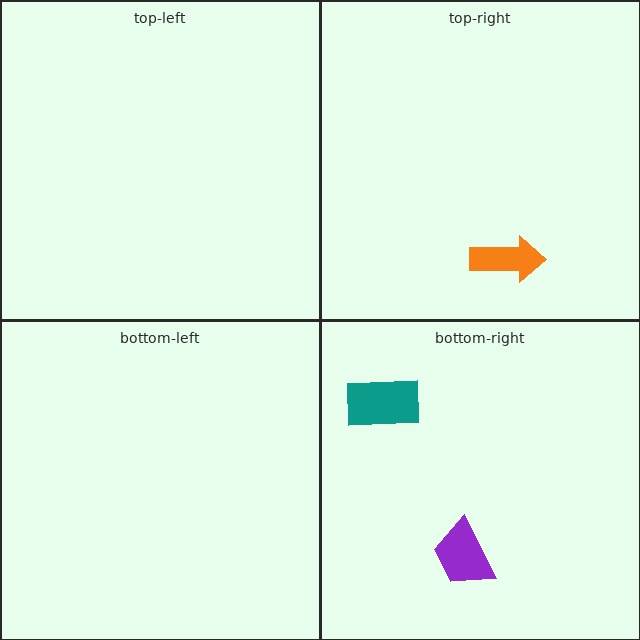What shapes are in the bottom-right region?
The teal rectangle, the purple trapezoid.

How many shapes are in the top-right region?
1.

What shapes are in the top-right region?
The orange arrow.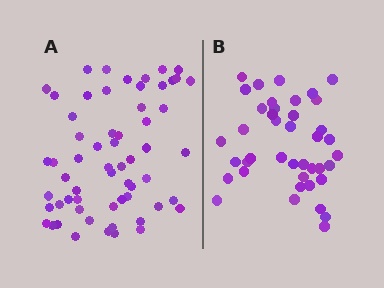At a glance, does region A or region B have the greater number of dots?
Region A (the left region) has more dots.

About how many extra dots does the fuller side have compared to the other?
Region A has approximately 20 more dots than region B.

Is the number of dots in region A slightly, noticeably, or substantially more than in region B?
Region A has substantially more. The ratio is roughly 1.5 to 1.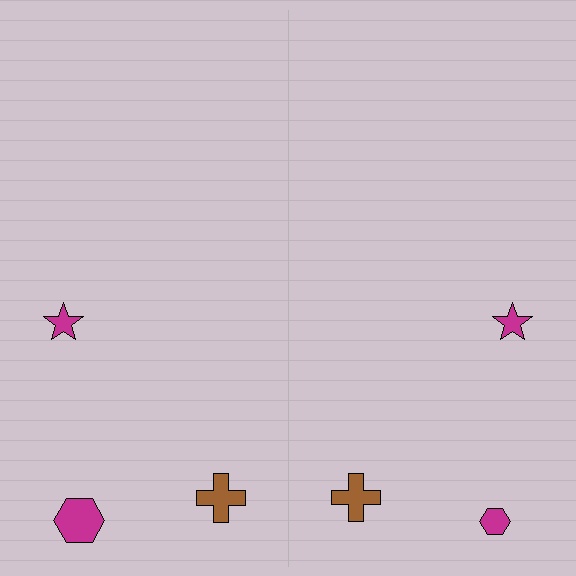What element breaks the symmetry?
The magenta hexagon on the right side has a different size than its mirror counterpart.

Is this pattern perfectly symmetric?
No, the pattern is not perfectly symmetric. The magenta hexagon on the right side has a different size than its mirror counterpart.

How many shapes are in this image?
There are 6 shapes in this image.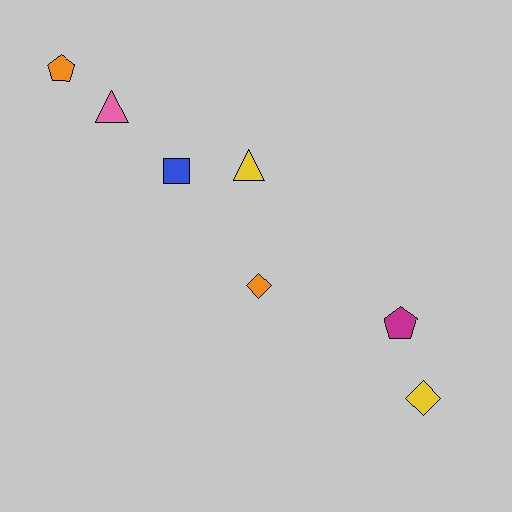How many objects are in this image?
There are 7 objects.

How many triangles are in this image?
There are 2 triangles.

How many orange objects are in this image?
There are 2 orange objects.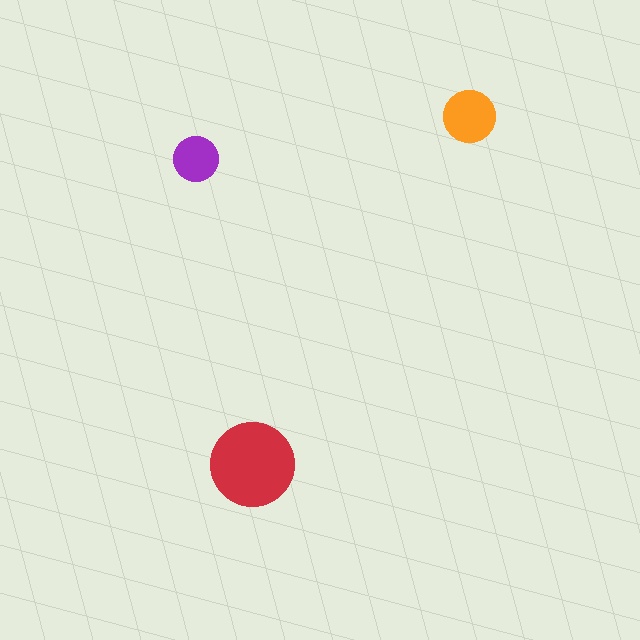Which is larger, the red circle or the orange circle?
The red one.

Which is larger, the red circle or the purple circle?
The red one.